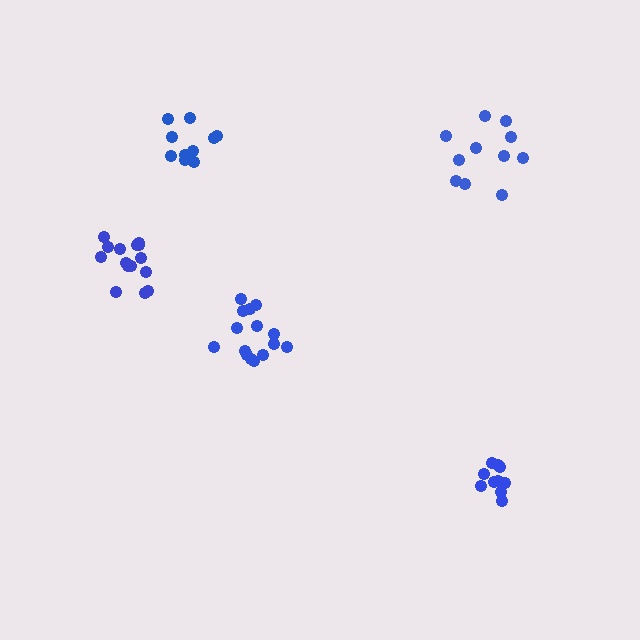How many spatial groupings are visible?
There are 5 spatial groupings.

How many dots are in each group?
Group 1: 11 dots, Group 2: 15 dots, Group 3: 10 dots, Group 4: 10 dots, Group 5: 15 dots (61 total).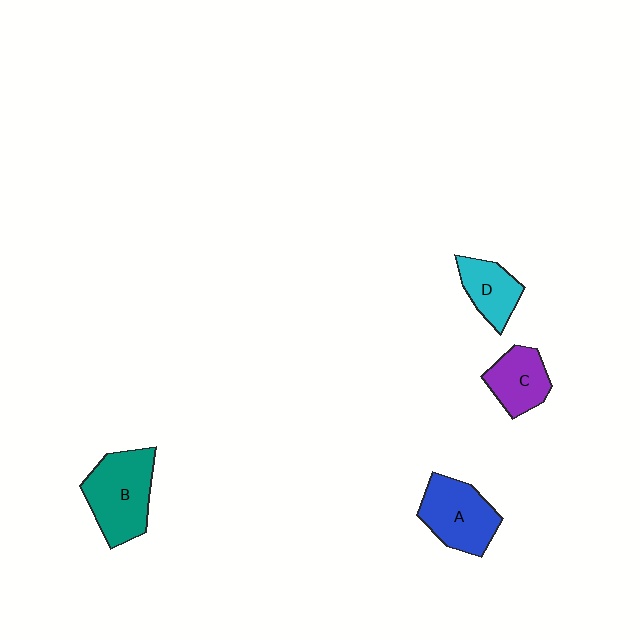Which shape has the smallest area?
Shape D (cyan).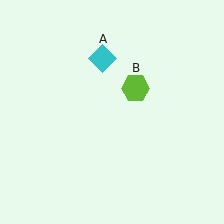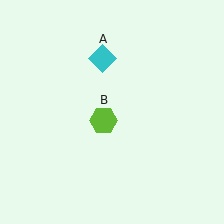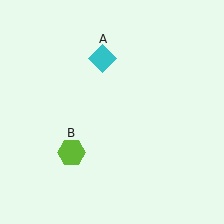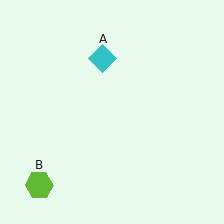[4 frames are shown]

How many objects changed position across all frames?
1 object changed position: lime hexagon (object B).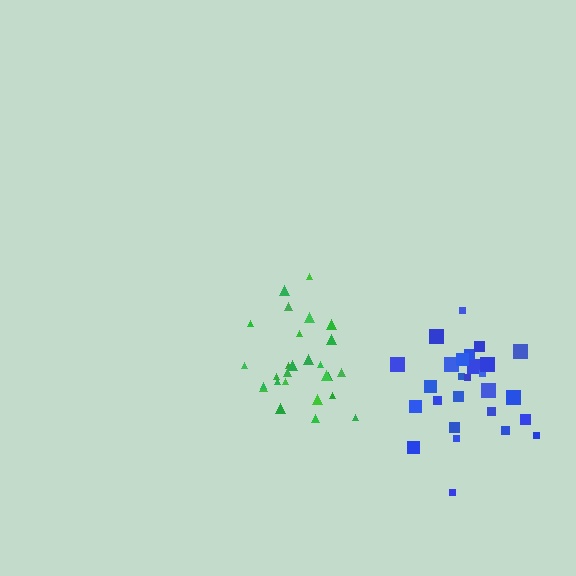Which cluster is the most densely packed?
Blue.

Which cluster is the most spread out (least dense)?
Green.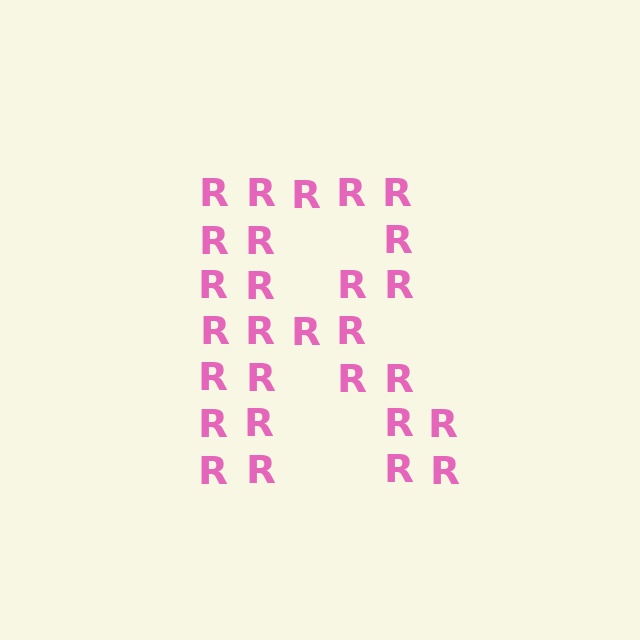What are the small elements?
The small elements are letter R's.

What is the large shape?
The large shape is the letter R.